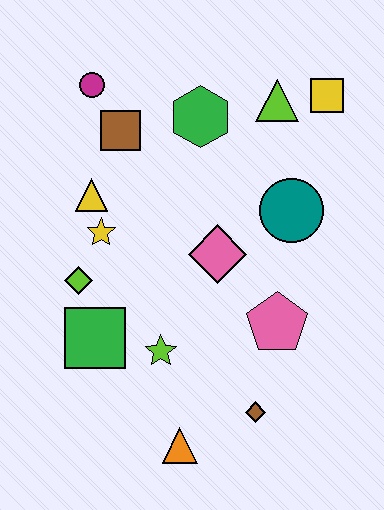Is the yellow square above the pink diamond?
Yes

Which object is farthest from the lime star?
The yellow square is farthest from the lime star.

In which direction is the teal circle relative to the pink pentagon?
The teal circle is above the pink pentagon.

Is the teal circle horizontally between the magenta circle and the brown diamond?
No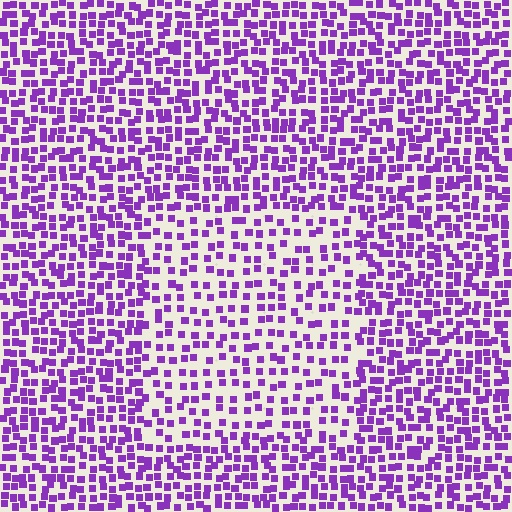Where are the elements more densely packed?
The elements are more densely packed outside the rectangle boundary.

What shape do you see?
I see a rectangle.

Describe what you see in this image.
The image contains small purple elements arranged at two different densities. A rectangle-shaped region is visible where the elements are less densely packed than the surrounding area.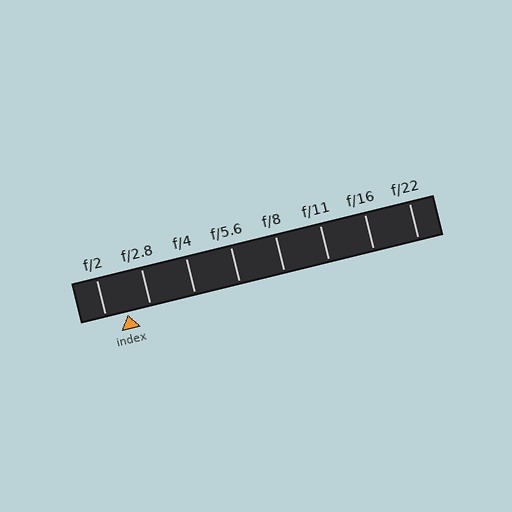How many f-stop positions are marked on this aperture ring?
There are 8 f-stop positions marked.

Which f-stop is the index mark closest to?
The index mark is closest to f/2.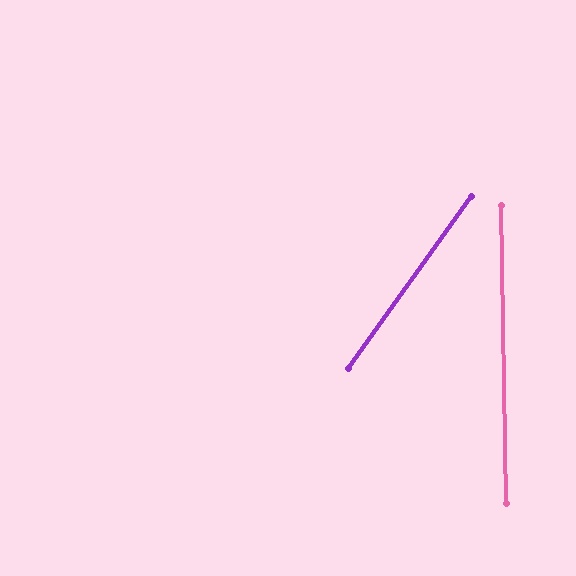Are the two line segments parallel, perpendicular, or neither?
Neither parallel nor perpendicular — they differ by about 37°.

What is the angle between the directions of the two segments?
Approximately 37 degrees.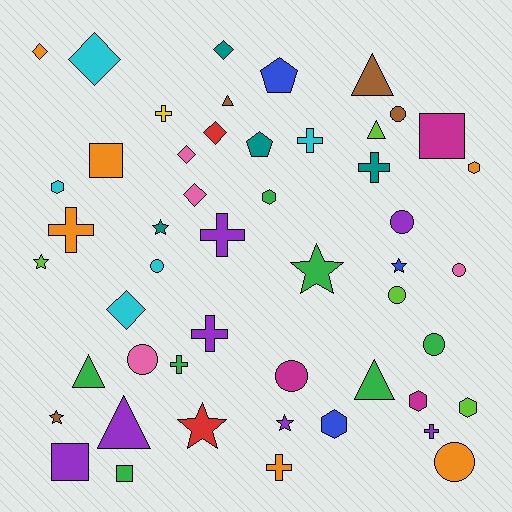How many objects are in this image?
There are 50 objects.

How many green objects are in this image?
There are 7 green objects.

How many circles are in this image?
There are 9 circles.